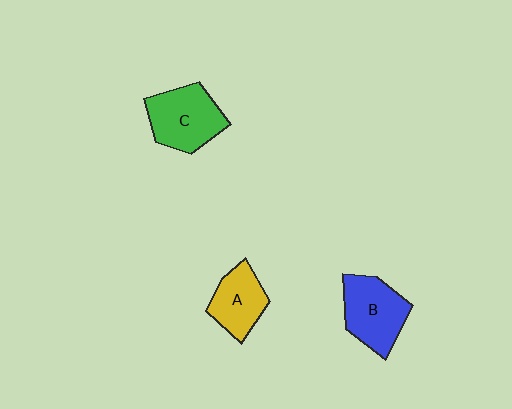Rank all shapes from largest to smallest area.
From largest to smallest: C (green), B (blue), A (yellow).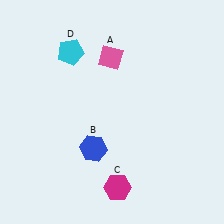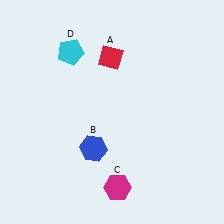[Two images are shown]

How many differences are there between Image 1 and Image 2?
There is 1 difference between the two images.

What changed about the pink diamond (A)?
In Image 1, A is pink. In Image 2, it changed to red.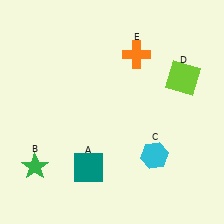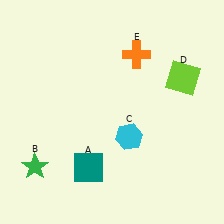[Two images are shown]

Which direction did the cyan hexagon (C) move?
The cyan hexagon (C) moved left.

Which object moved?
The cyan hexagon (C) moved left.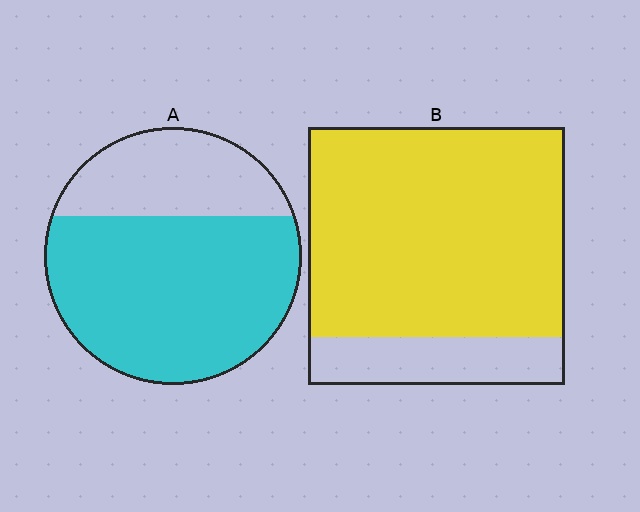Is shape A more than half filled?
Yes.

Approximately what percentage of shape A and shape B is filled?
A is approximately 70% and B is approximately 80%.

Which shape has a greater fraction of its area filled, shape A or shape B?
Shape B.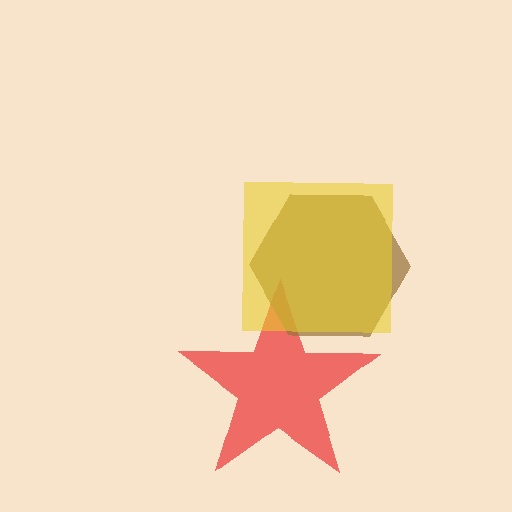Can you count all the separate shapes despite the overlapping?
Yes, there are 3 separate shapes.